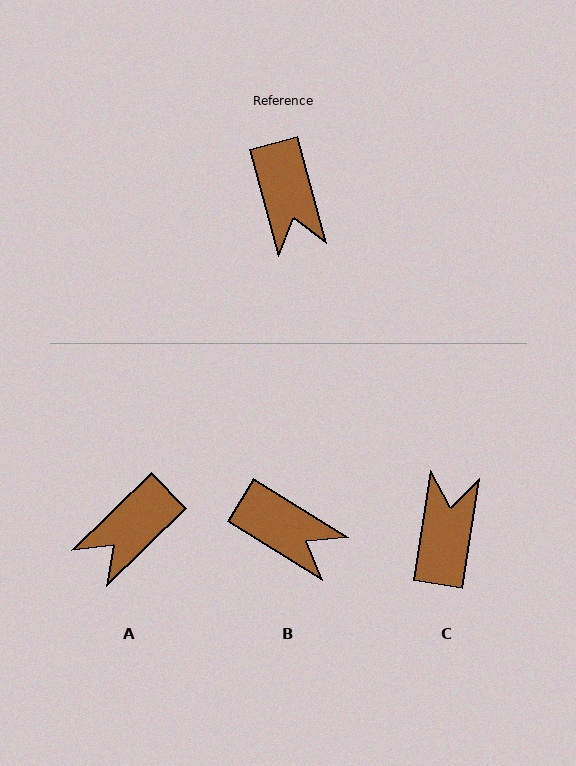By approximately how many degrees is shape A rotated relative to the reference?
Approximately 61 degrees clockwise.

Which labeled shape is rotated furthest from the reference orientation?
C, about 156 degrees away.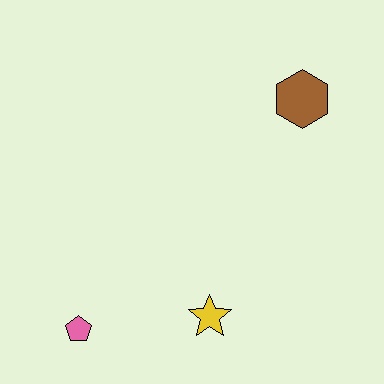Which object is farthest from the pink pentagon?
The brown hexagon is farthest from the pink pentagon.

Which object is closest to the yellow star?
The pink pentagon is closest to the yellow star.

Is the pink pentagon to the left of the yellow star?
Yes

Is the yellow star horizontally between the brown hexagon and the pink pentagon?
Yes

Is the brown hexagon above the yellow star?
Yes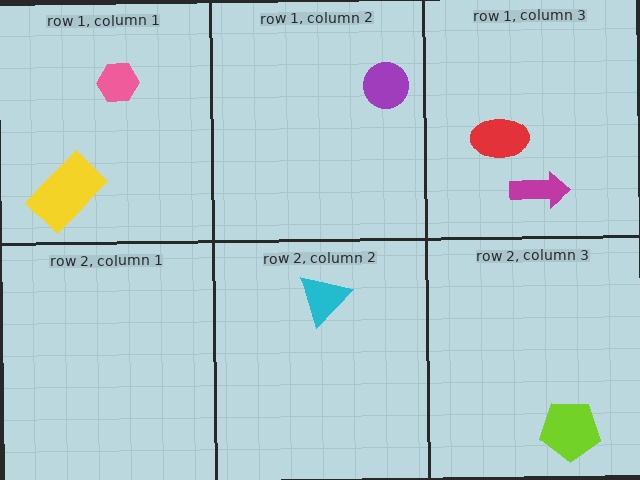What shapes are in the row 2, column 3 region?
The lime pentagon.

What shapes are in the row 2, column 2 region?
The cyan triangle.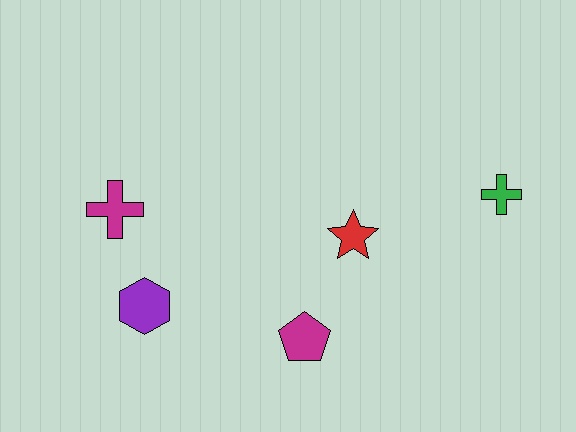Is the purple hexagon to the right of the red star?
No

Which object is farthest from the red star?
The magenta cross is farthest from the red star.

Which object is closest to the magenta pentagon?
The red star is closest to the magenta pentagon.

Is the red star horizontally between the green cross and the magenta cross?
Yes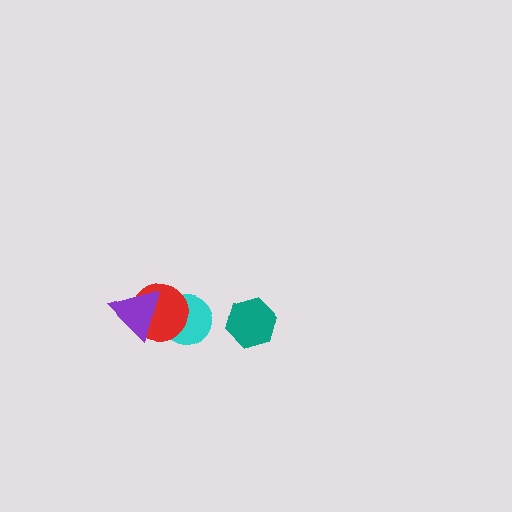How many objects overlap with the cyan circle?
2 objects overlap with the cyan circle.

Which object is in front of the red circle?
The purple triangle is in front of the red circle.